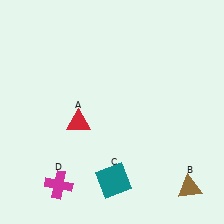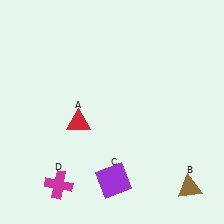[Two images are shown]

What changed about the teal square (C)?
In Image 1, C is teal. In Image 2, it changed to purple.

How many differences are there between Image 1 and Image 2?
There is 1 difference between the two images.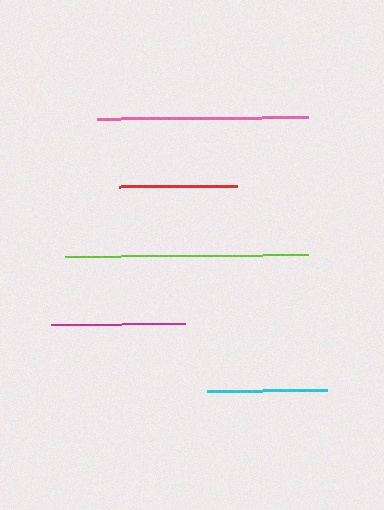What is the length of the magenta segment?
The magenta segment is approximately 134 pixels long.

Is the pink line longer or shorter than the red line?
The pink line is longer than the red line.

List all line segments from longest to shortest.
From longest to shortest: lime, pink, magenta, cyan, red.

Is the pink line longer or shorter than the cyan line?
The pink line is longer than the cyan line.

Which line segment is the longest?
The lime line is the longest at approximately 243 pixels.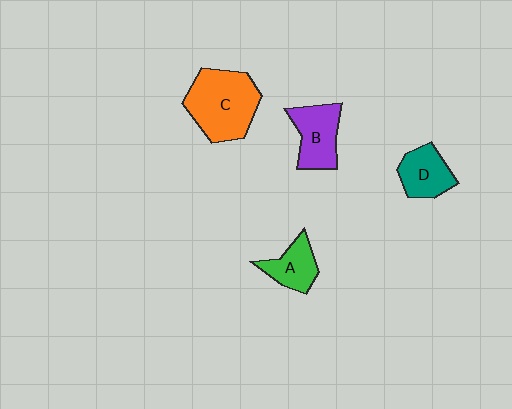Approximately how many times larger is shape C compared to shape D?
Approximately 1.9 times.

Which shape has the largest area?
Shape C (orange).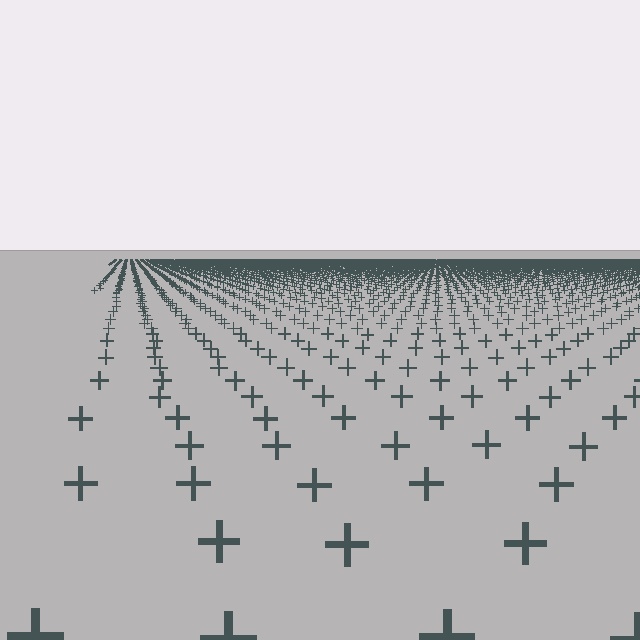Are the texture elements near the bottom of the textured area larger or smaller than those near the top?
Larger. Near the bottom, elements are closer to the viewer and appear at a bigger on-screen size.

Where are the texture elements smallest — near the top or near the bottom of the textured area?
Near the top.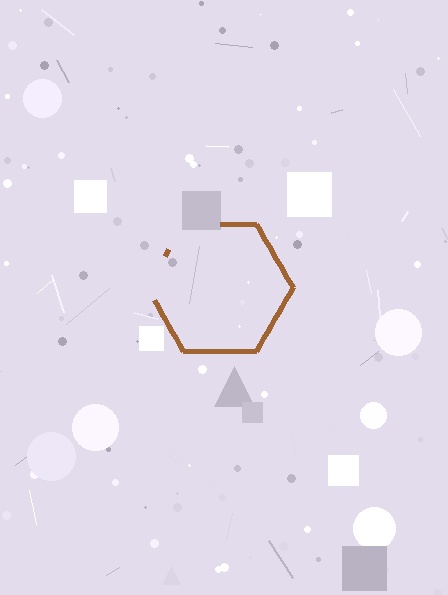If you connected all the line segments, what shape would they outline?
They would outline a hexagon.